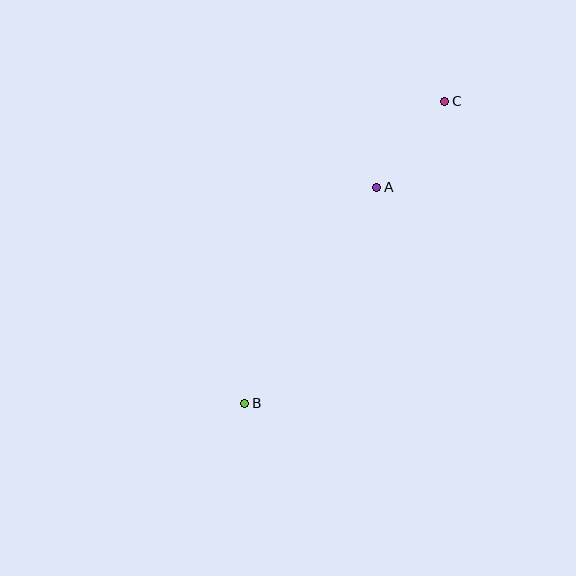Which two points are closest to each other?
Points A and C are closest to each other.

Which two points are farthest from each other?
Points B and C are farthest from each other.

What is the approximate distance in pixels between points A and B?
The distance between A and B is approximately 254 pixels.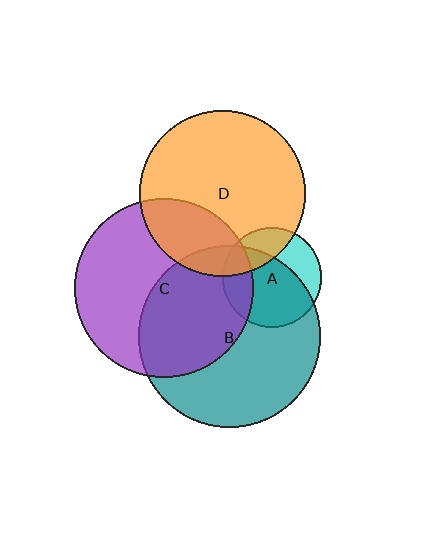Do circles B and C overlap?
Yes.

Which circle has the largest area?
Circle B (teal).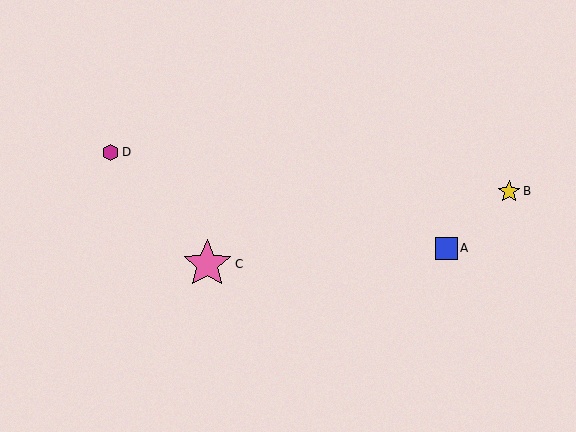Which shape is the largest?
The pink star (labeled C) is the largest.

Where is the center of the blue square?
The center of the blue square is at (447, 248).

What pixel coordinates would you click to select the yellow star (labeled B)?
Click at (509, 191) to select the yellow star B.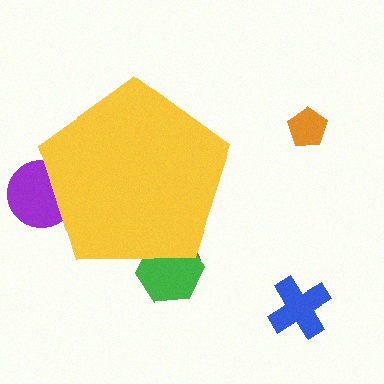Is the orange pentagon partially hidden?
No, the orange pentagon is fully visible.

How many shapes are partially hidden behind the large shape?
3 shapes are partially hidden.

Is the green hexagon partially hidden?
Yes, the green hexagon is partially hidden behind the yellow pentagon.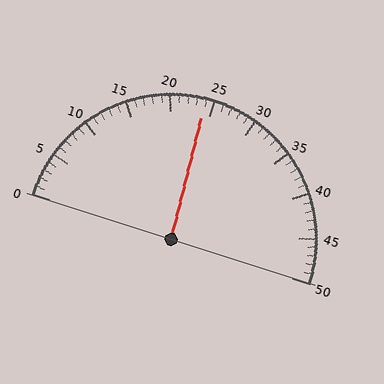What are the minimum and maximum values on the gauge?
The gauge ranges from 0 to 50.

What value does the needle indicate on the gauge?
The needle indicates approximately 24.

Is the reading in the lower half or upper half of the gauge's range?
The reading is in the lower half of the range (0 to 50).